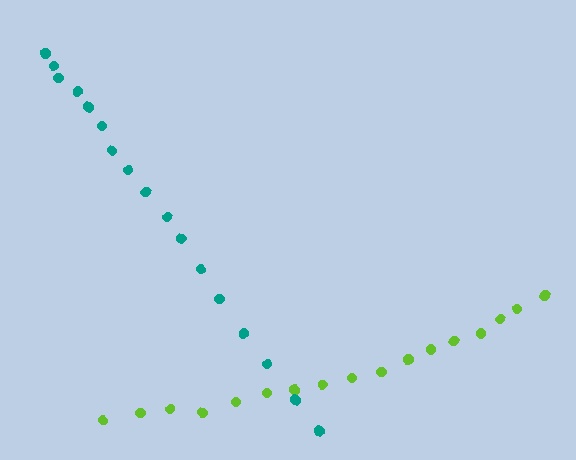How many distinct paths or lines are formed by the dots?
There are 2 distinct paths.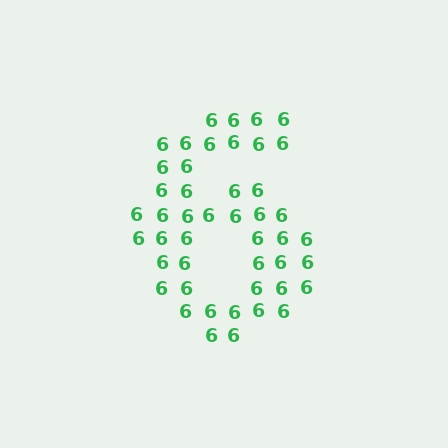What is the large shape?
The large shape is the digit 6.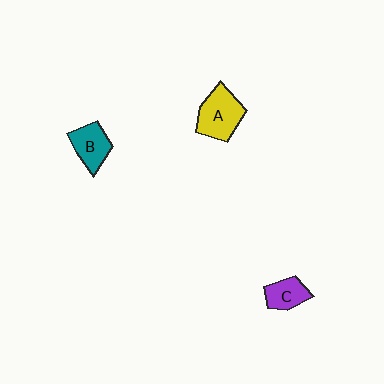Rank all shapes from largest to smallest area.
From largest to smallest: A (yellow), B (teal), C (purple).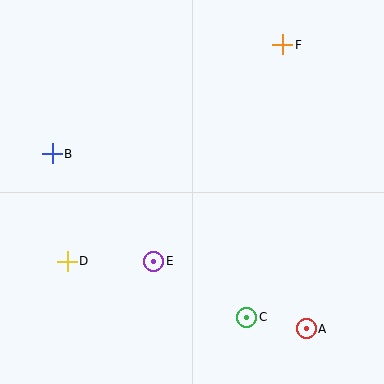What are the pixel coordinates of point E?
Point E is at (154, 261).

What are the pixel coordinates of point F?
Point F is at (283, 45).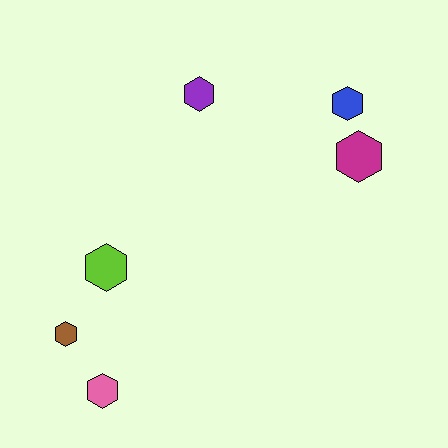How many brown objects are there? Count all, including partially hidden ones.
There is 1 brown object.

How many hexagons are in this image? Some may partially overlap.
There are 6 hexagons.